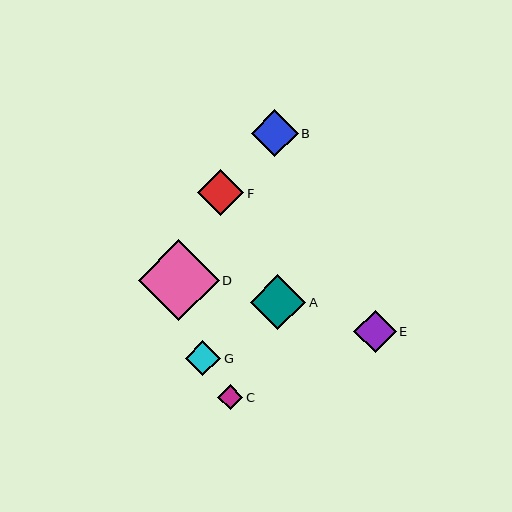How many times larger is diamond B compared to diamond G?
Diamond B is approximately 1.3 times the size of diamond G.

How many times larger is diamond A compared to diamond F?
Diamond A is approximately 1.2 times the size of diamond F.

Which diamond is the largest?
Diamond D is the largest with a size of approximately 80 pixels.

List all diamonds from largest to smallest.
From largest to smallest: D, A, B, F, E, G, C.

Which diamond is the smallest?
Diamond C is the smallest with a size of approximately 25 pixels.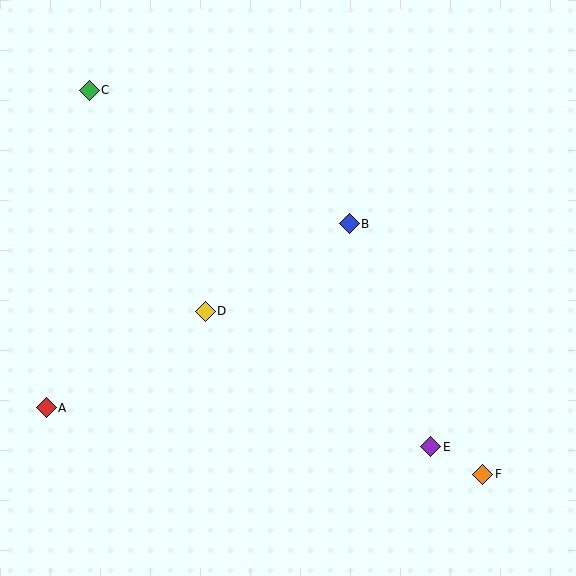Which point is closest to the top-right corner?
Point B is closest to the top-right corner.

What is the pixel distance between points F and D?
The distance between F and D is 322 pixels.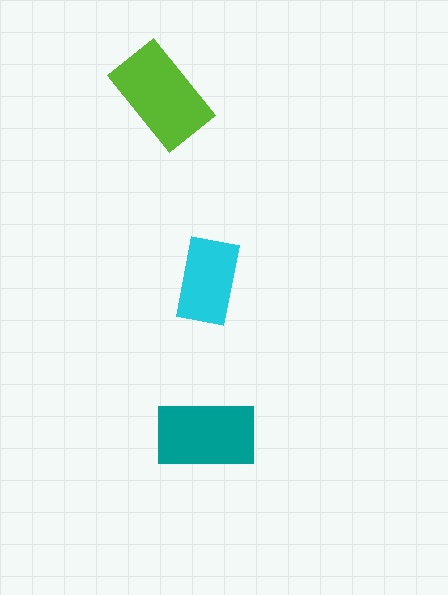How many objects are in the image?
There are 3 objects in the image.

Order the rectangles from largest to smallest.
the lime one, the teal one, the cyan one.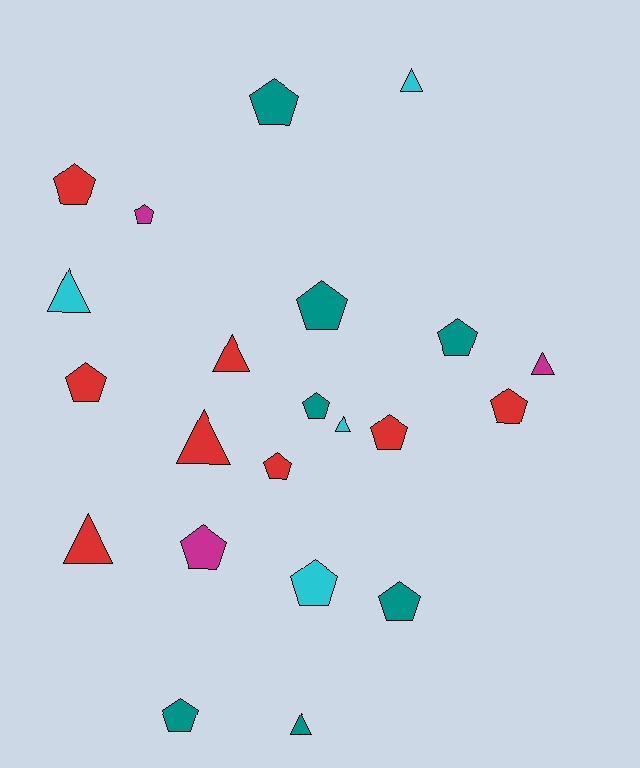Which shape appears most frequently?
Pentagon, with 14 objects.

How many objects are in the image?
There are 22 objects.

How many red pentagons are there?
There are 5 red pentagons.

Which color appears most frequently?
Red, with 8 objects.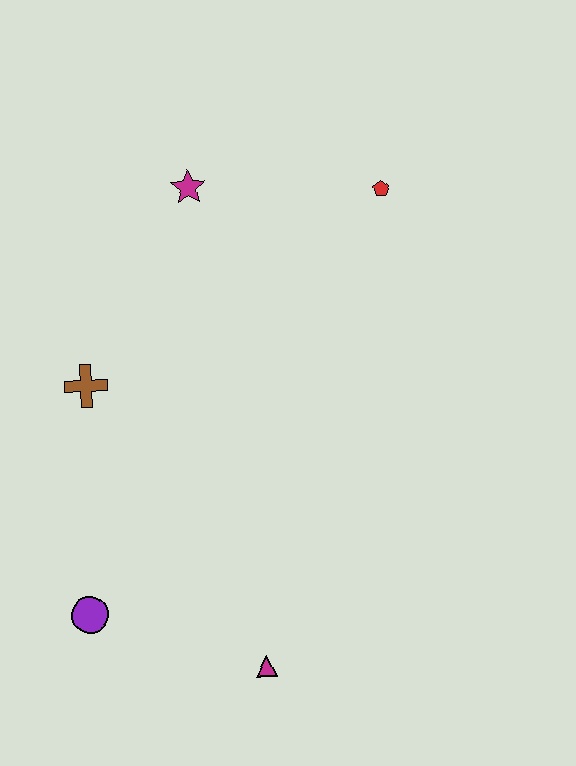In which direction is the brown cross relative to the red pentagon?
The brown cross is to the left of the red pentagon.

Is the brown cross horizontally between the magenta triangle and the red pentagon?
No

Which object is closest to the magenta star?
The red pentagon is closest to the magenta star.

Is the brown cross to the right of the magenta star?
No